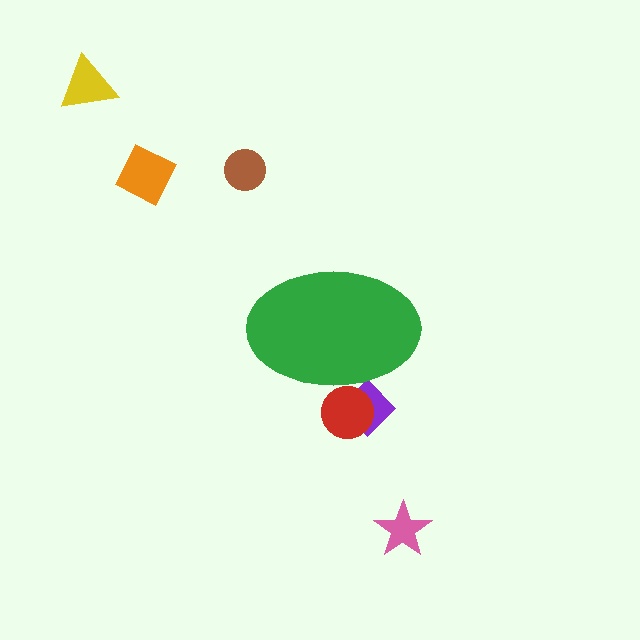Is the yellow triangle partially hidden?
No, the yellow triangle is fully visible.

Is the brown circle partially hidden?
No, the brown circle is fully visible.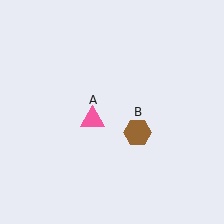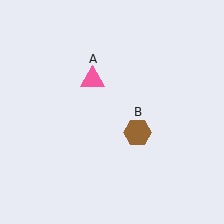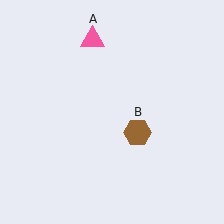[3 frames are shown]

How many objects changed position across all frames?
1 object changed position: pink triangle (object A).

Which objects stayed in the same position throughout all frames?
Brown hexagon (object B) remained stationary.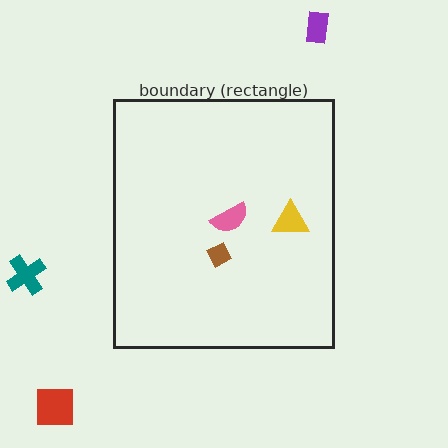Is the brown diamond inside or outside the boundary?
Inside.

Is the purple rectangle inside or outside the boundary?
Outside.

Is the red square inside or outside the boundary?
Outside.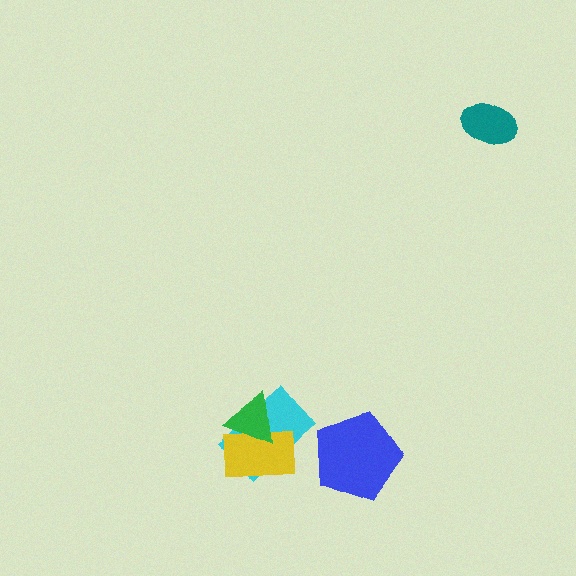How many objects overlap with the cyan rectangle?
2 objects overlap with the cyan rectangle.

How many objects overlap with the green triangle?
2 objects overlap with the green triangle.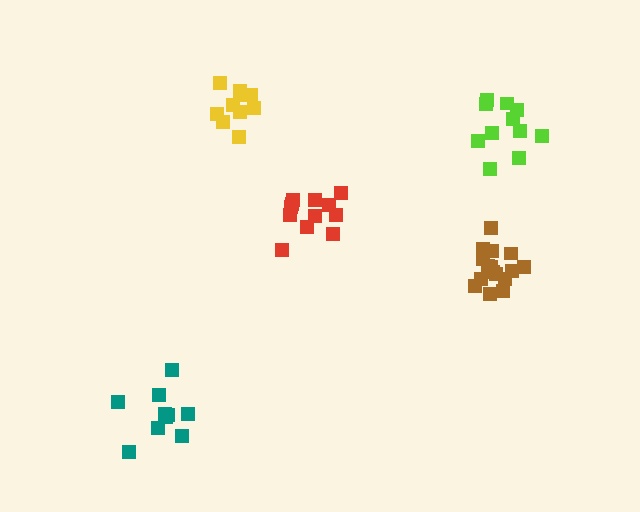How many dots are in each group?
Group 1: 16 dots, Group 2: 12 dots, Group 3: 11 dots, Group 4: 10 dots, Group 5: 10 dots (59 total).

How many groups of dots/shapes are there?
There are 5 groups.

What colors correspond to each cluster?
The clusters are colored: brown, red, lime, yellow, teal.